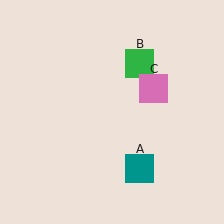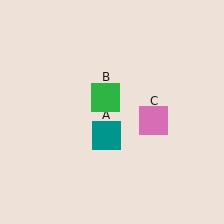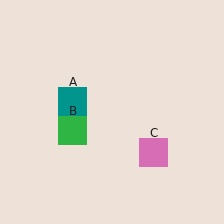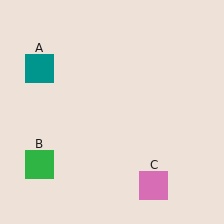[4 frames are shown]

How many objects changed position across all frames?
3 objects changed position: teal square (object A), green square (object B), pink square (object C).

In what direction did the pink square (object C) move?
The pink square (object C) moved down.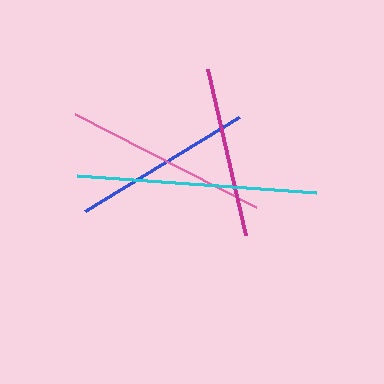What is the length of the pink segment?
The pink segment is approximately 204 pixels long.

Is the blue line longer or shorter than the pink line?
The pink line is longer than the blue line.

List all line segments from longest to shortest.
From longest to shortest: cyan, pink, blue, magenta.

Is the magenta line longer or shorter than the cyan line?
The cyan line is longer than the magenta line.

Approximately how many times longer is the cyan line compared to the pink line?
The cyan line is approximately 1.2 times the length of the pink line.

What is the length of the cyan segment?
The cyan segment is approximately 240 pixels long.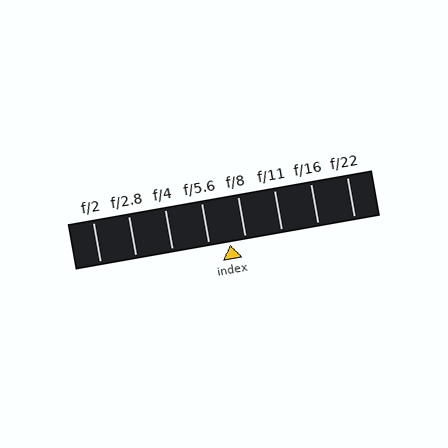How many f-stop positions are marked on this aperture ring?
There are 8 f-stop positions marked.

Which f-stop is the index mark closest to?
The index mark is closest to f/8.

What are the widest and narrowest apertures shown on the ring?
The widest aperture shown is f/2 and the narrowest is f/22.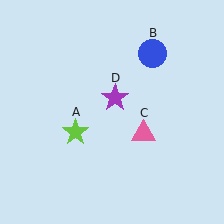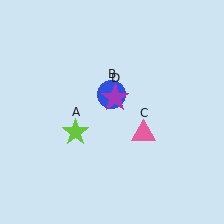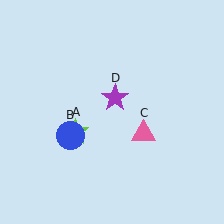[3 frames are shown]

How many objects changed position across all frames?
1 object changed position: blue circle (object B).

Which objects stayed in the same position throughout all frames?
Lime star (object A) and pink triangle (object C) and purple star (object D) remained stationary.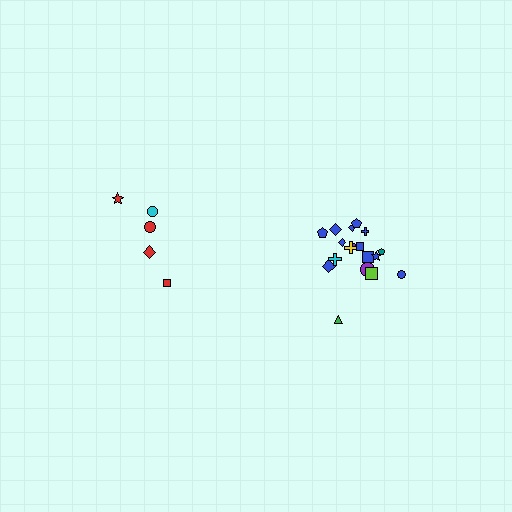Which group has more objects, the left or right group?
The right group.